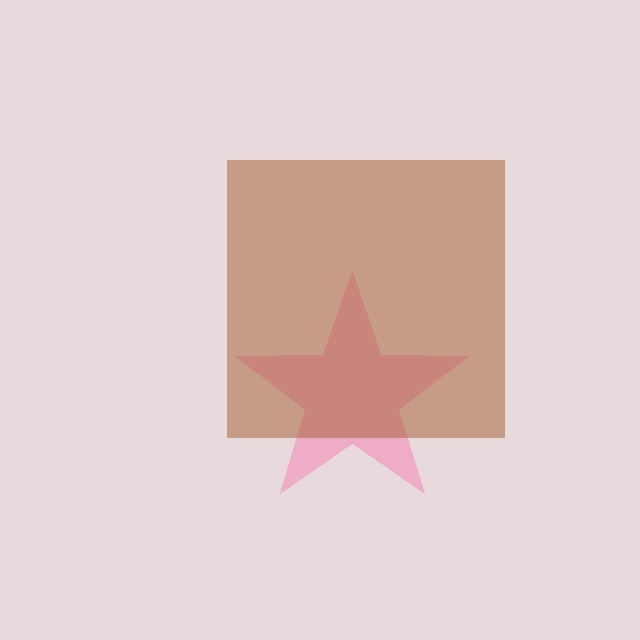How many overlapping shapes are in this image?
There are 2 overlapping shapes in the image.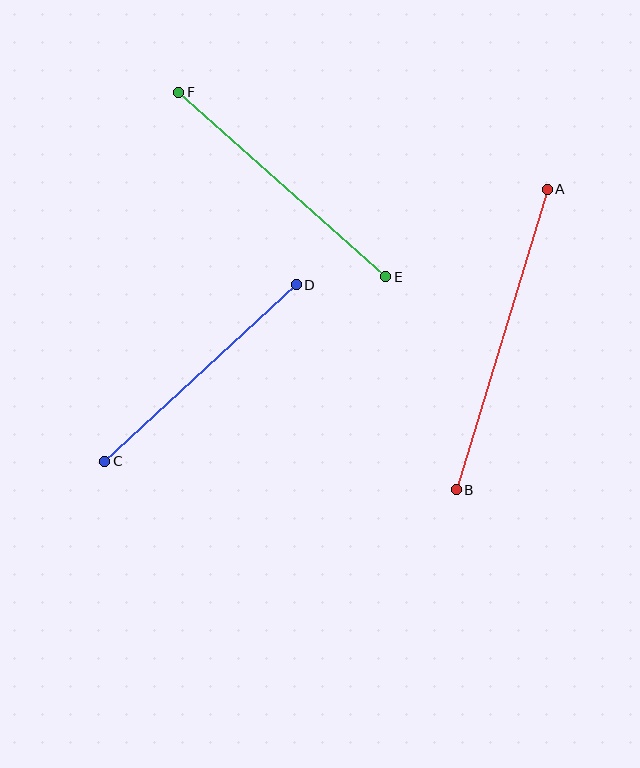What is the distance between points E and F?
The distance is approximately 278 pixels.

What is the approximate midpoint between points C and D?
The midpoint is at approximately (200, 373) pixels.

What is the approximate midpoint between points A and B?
The midpoint is at approximately (502, 340) pixels.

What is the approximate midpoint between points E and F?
The midpoint is at approximately (282, 184) pixels.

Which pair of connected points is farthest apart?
Points A and B are farthest apart.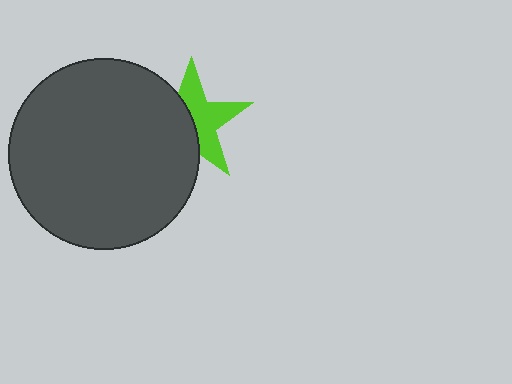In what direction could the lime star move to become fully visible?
The lime star could move right. That would shift it out from behind the dark gray circle entirely.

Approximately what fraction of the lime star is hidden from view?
Roughly 47% of the lime star is hidden behind the dark gray circle.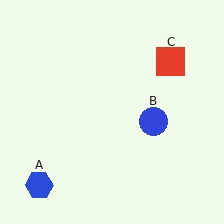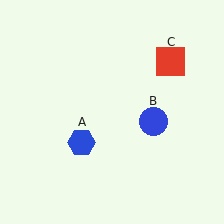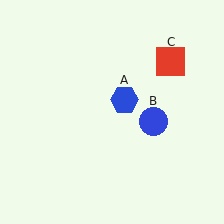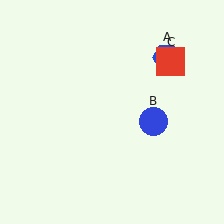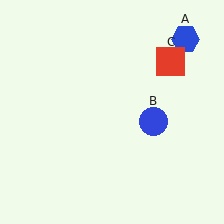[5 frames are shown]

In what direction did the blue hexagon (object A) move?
The blue hexagon (object A) moved up and to the right.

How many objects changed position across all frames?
1 object changed position: blue hexagon (object A).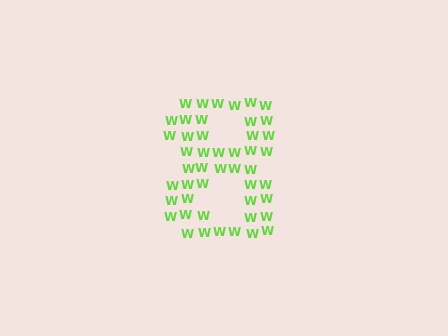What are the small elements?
The small elements are letter W's.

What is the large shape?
The large shape is the digit 8.